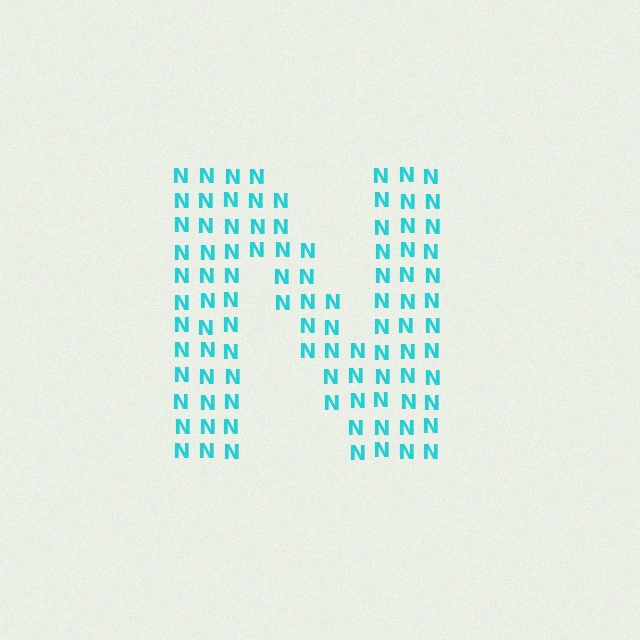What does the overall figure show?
The overall figure shows the letter N.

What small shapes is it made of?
It is made of small letter N's.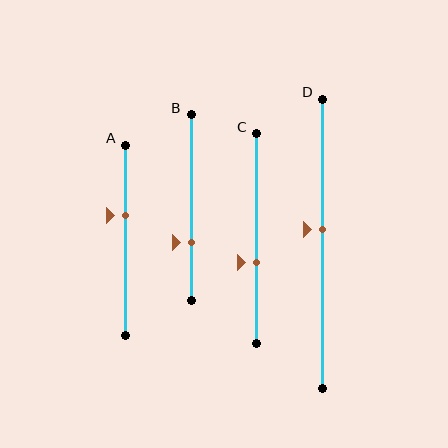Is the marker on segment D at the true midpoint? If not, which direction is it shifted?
No, the marker on segment D is shifted upward by about 5% of the segment length.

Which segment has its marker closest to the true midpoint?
Segment D has its marker closest to the true midpoint.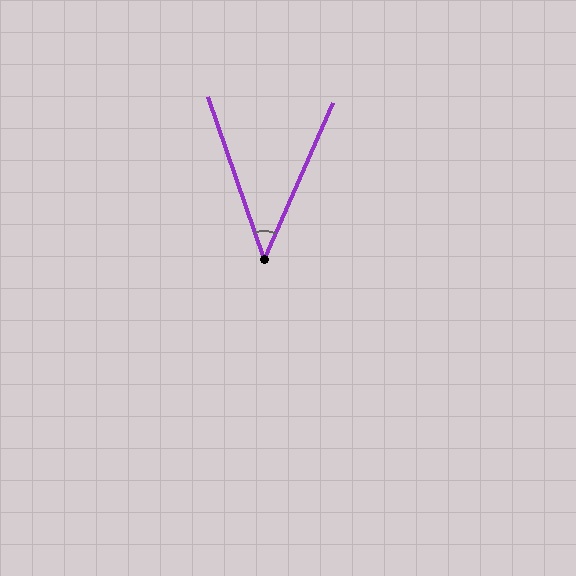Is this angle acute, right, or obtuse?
It is acute.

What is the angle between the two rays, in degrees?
Approximately 43 degrees.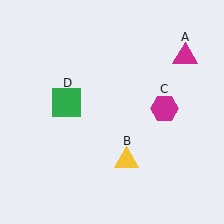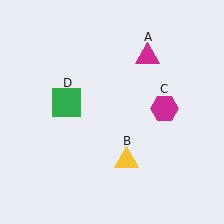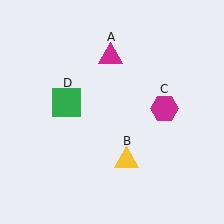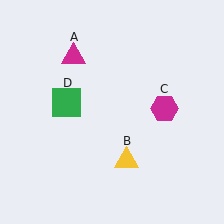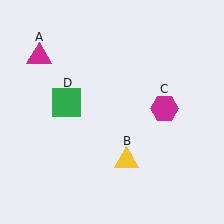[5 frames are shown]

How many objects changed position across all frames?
1 object changed position: magenta triangle (object A).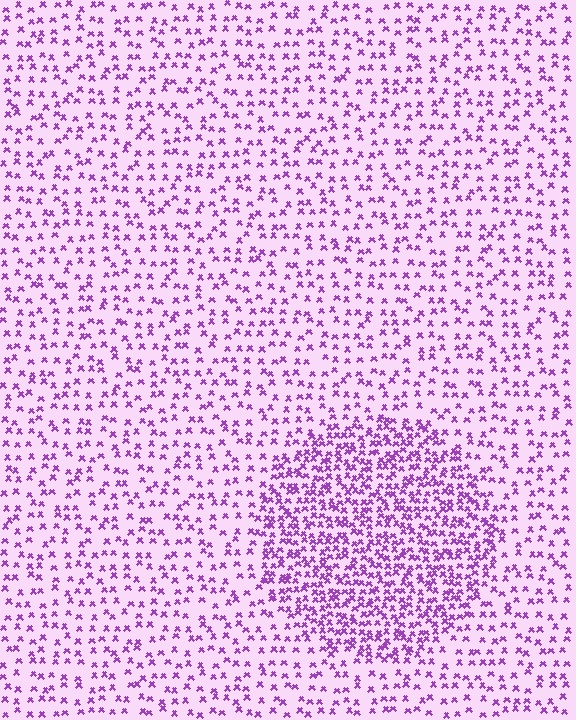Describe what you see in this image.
The image contains small purple elements arranged at two different densities. A circle-shaped region is visible where the elements are more densely packed than the surrounding area.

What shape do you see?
I see a circle.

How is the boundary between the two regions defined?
The boundary is defined by a change in element density (approximately 2.2x ratio). All elements are the same color, size, and shape.